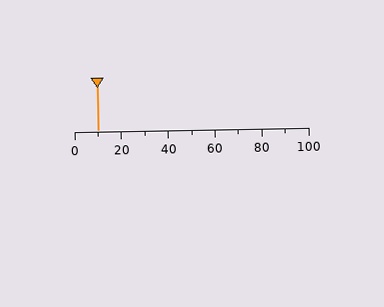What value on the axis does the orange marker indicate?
The marker indicates approximately 10.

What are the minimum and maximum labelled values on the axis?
The axis runs from 0 to 100.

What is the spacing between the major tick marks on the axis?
The major ticks are spaced 20 apart.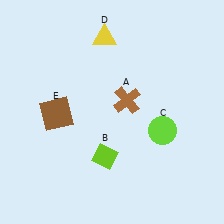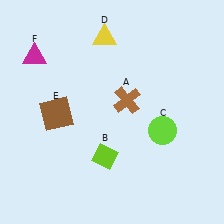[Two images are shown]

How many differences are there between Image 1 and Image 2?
There is 1 difference between the two images.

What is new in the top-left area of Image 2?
A magenta triangle (F) was added in the top-left area of Image 2.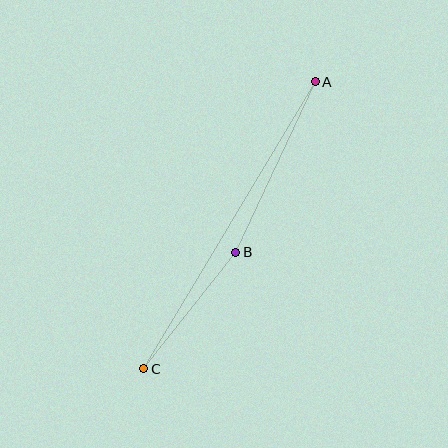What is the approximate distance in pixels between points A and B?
The distance between A and B is approximately 188 pixels.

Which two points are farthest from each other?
Points A and C are farthest from each other.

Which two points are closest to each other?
Points B and C are closest to each other.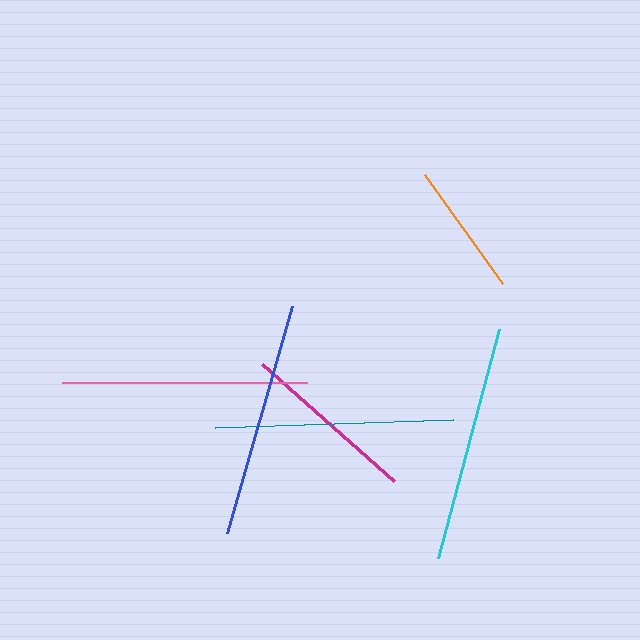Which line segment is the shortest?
The orange line is the shortest at approximately 135 pixels.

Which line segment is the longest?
The pink line is the longest at approximately 245 pixels.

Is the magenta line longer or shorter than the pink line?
The pink line is longer than the magenta line.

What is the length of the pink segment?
The pink segment is approximately 245 pixels long.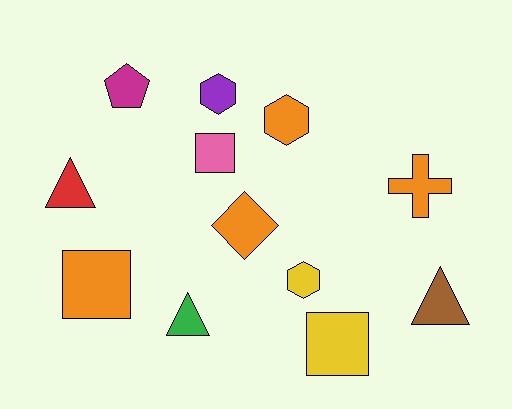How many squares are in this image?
There are 3 squares.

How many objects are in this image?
There are 12 objects.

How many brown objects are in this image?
There is 1 brown object.